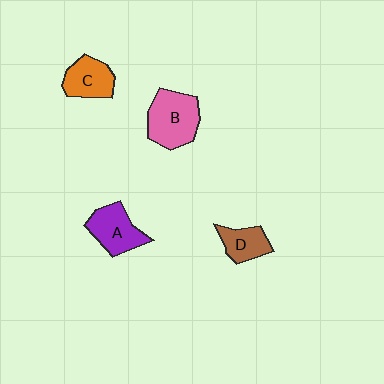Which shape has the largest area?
Shape B (pink).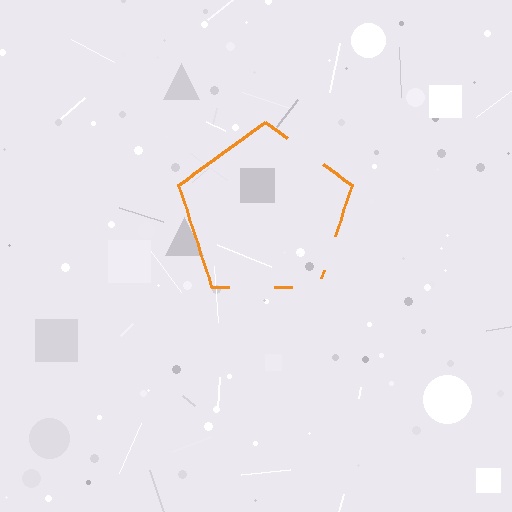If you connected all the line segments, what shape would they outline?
They would outline a pentagon.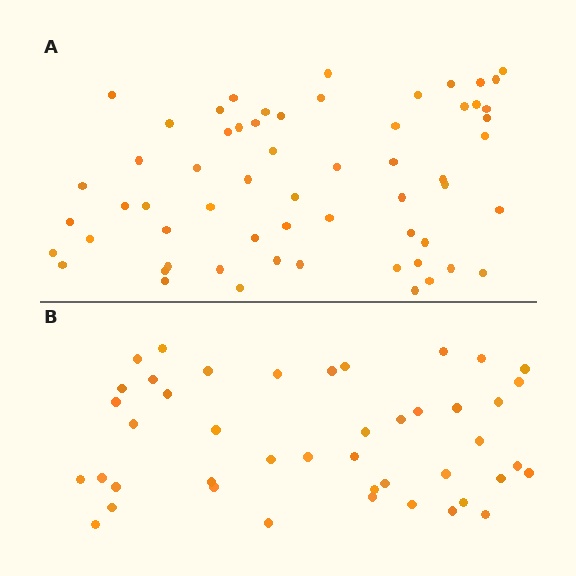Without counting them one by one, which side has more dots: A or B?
Region A (the top region) has more dots.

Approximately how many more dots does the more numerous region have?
Region A has approximately 15 more dots than region B.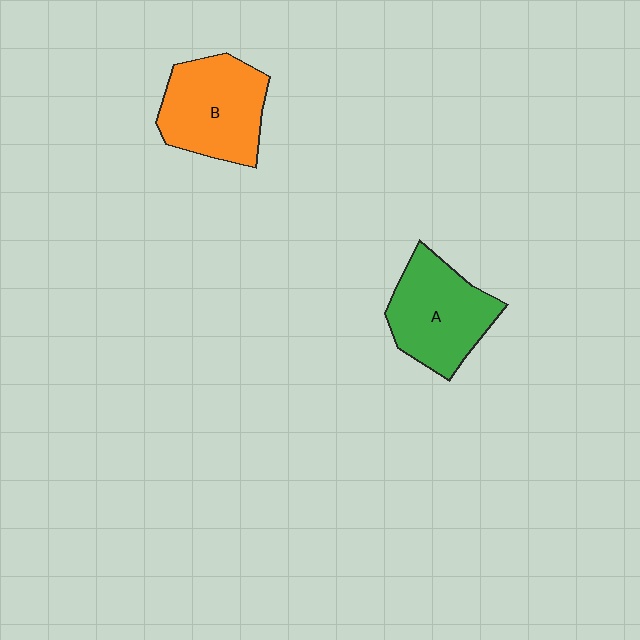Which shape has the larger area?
Shape B (orange).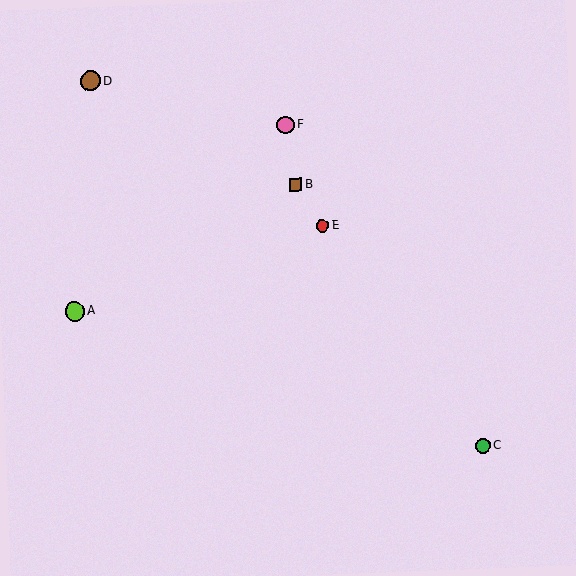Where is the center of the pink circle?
The center of the pink circle is at (285, 125).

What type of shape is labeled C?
Shape C is a green circle.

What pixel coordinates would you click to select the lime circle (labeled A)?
Click at (75, 311) to select the lime circle A.